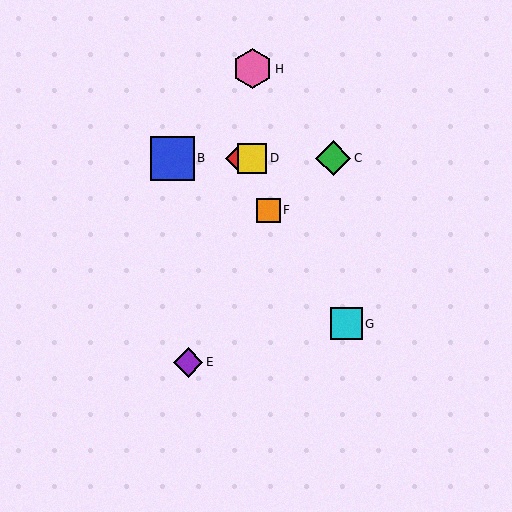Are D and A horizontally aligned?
Yes, both are at y≈158.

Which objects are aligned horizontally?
Objects A, B, C, D are aligned horizontally.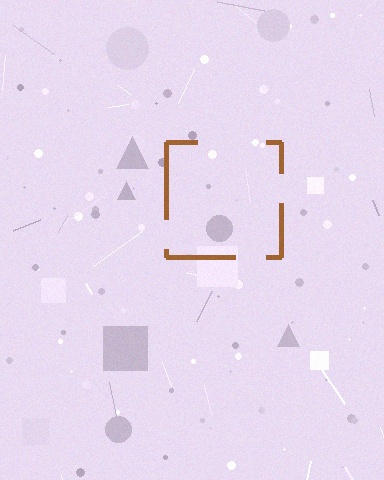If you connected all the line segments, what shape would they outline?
They would outline a square.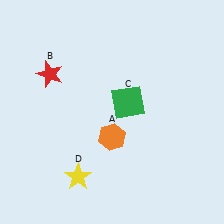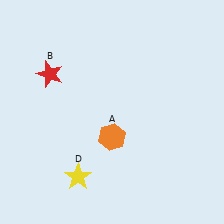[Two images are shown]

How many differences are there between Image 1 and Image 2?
There is 1 difference between the two images.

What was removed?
The green square (C) was removed in Image 2.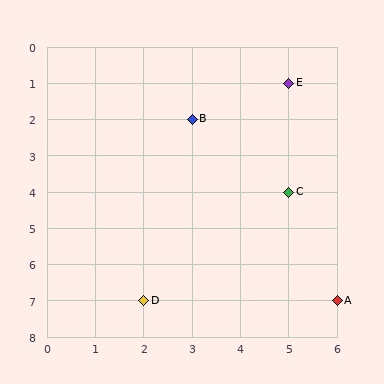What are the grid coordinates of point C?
Point C is at grid coordinates (5, 4).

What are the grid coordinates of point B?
Point B is at grid coordinates (3, 2).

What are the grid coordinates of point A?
Point A is at grid coordinates (6, 7).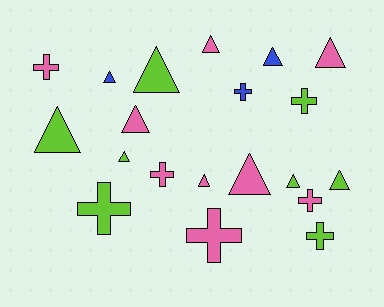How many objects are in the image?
There are 20 objects.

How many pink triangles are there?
There are 5 pink triangles.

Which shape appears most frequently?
Triangle, with 12 objects.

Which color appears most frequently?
Pink, with 9 objects.